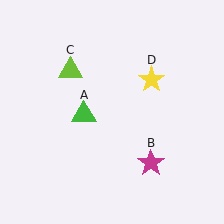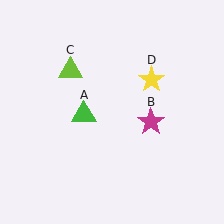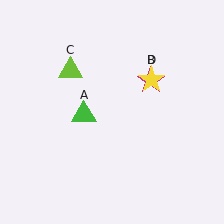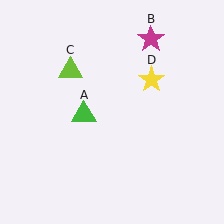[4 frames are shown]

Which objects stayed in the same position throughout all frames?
Green triangle (object A) and lime triangle (object C) and yellow star (object D) remained stationary.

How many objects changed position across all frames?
1 object changed position: magenta star (object B).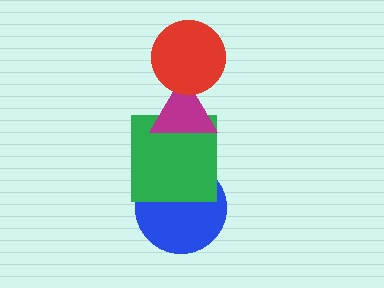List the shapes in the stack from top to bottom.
From top to bottom: the red circle, the magenta triangle, the green square, the blue circle.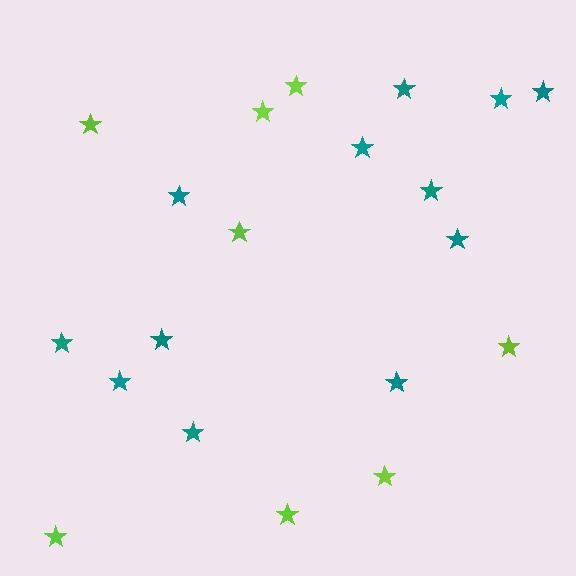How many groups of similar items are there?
There are 2 groups: one group of teal stars (12) and one group of lime stars (8).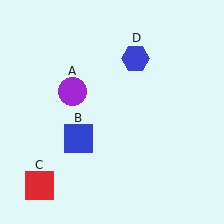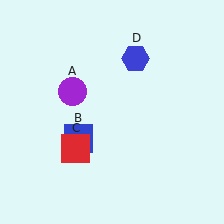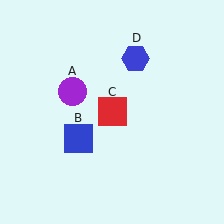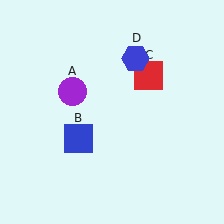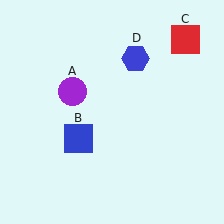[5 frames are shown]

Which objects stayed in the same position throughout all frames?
Purple circle (object A) and blue square (object B) and blue hexagon (object D) remained stationary.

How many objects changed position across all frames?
1 object changed position: red square (object C).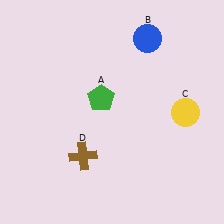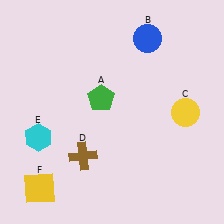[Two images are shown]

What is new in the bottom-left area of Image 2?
A cyan hexagon (E) was added in the bottom-left area of Image 2.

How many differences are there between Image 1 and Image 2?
There are 2 differences between the two images.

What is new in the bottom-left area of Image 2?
A yellow square (F) was added in the bottom-left area of Image 2.